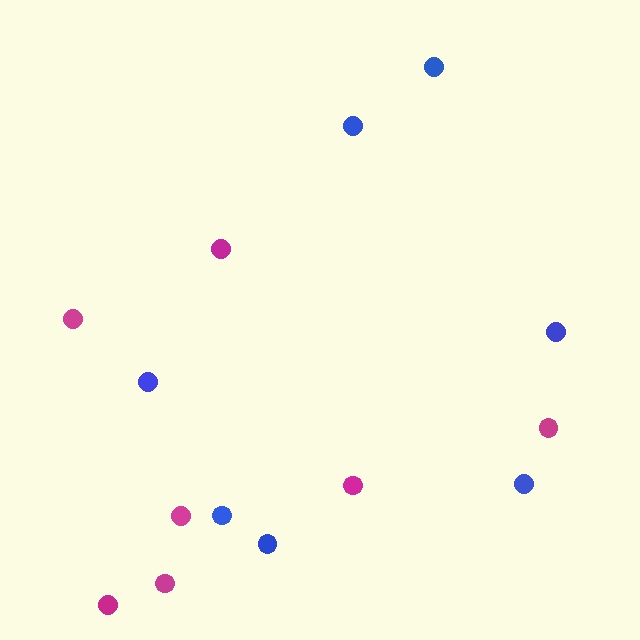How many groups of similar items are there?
There are 2 groups: one group of blue circles (7) and one group of magenta circles (7).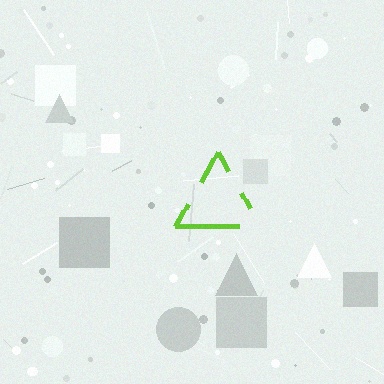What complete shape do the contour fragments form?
The contour fragments form a triangle.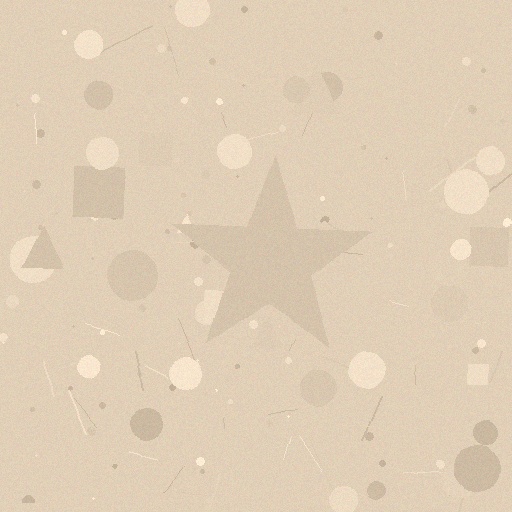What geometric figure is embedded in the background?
A star is embedded in the background.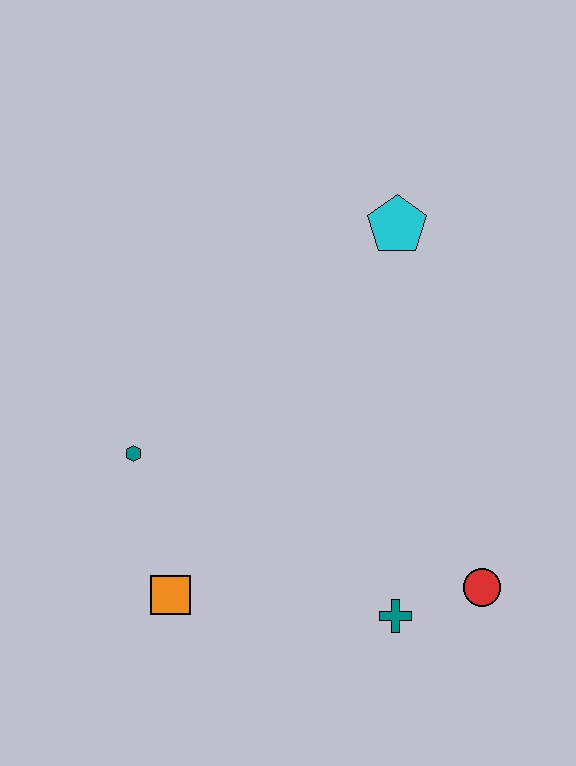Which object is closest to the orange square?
The teal hexagon is closest to the orange square.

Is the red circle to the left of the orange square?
No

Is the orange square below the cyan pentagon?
Yes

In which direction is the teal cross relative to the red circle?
The teal cross is to the left of the red circle.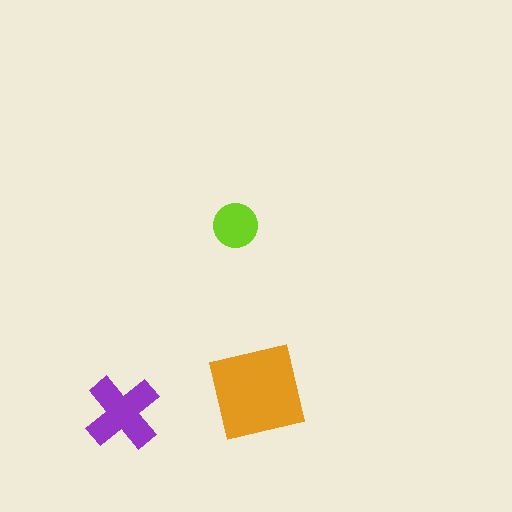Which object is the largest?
The orange square.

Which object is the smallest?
The lime circle.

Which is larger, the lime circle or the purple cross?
The purple cross.